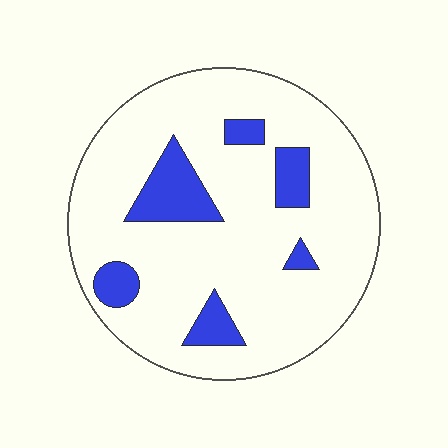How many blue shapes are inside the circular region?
6.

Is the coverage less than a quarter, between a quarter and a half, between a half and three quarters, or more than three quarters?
Less than a quarter.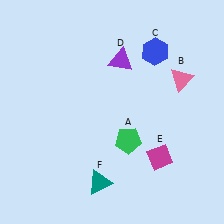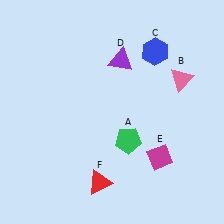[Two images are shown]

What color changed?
The triangle (F) changed from teal in Image 1 to red in Image 2.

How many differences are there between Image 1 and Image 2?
There is 1 difference between the two images.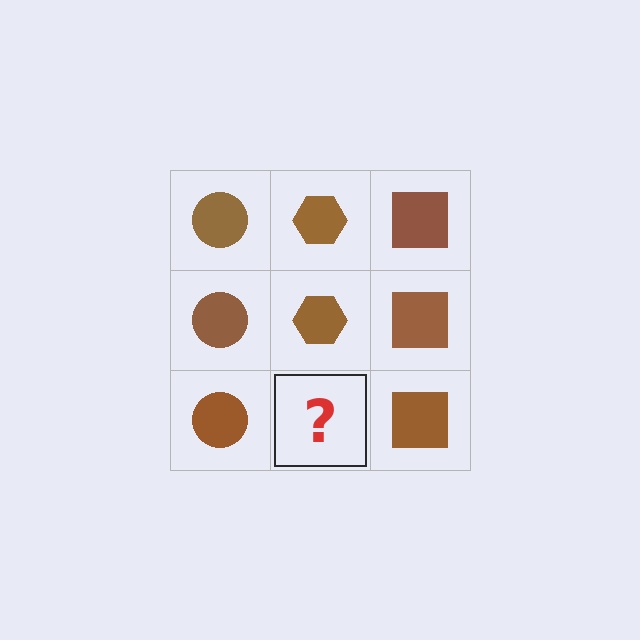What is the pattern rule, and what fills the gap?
The rule is that each column has a consistent shape. The gap should be filled with a brown hexagon.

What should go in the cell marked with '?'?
The missing cell should contain a brown hexagon.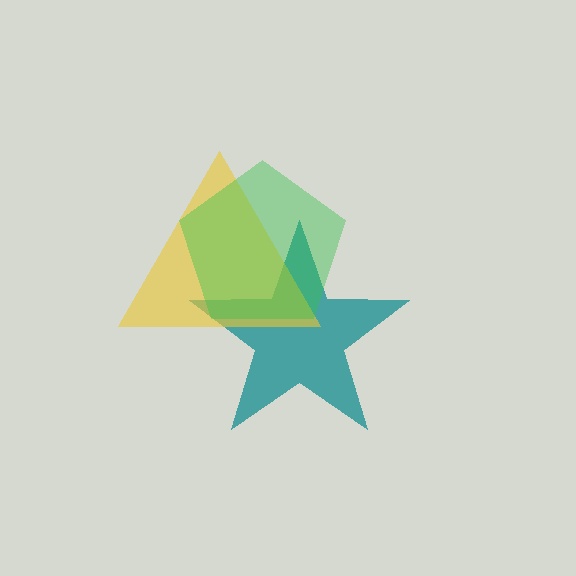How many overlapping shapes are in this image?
There are 3 overlapping shapes in the image.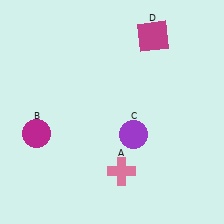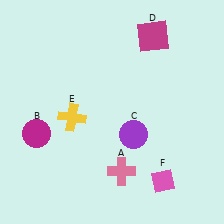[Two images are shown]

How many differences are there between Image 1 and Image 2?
There are 2 differences between the two images.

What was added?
A yellow cross (E), a pink diamond (F) were added in Image 2.